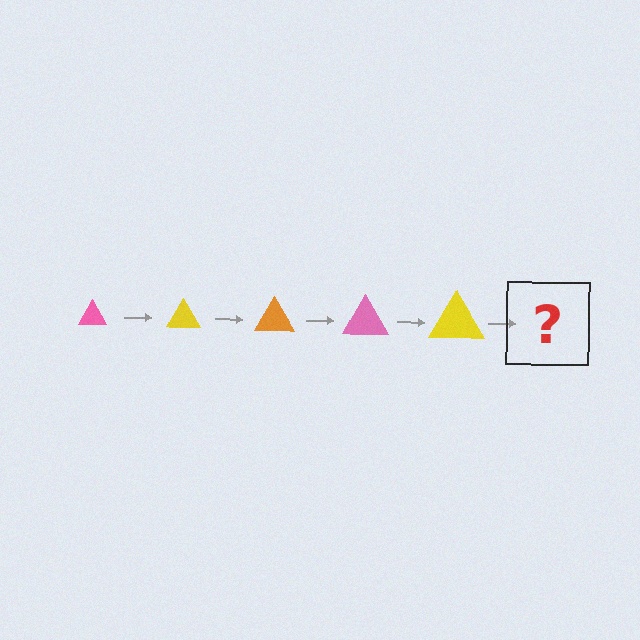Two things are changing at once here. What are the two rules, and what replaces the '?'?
The two rules are that the triangle grows larger each step and the color cycles through pink, yellow, and orange. The '?' should be an orange triangle, larger than the previous one.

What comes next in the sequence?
The next element should be an orange triangle, larger than the previous one.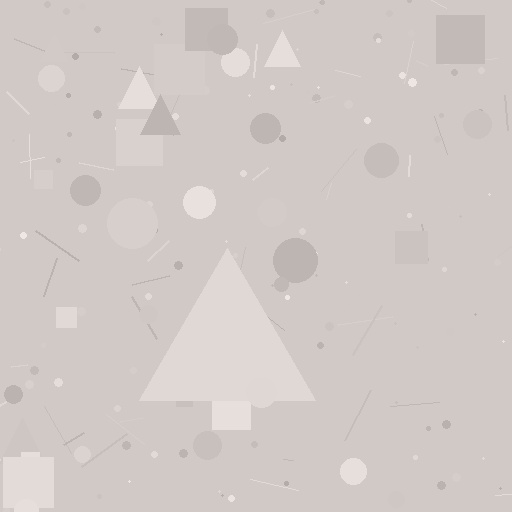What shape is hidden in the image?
A triangle is hidden in the image.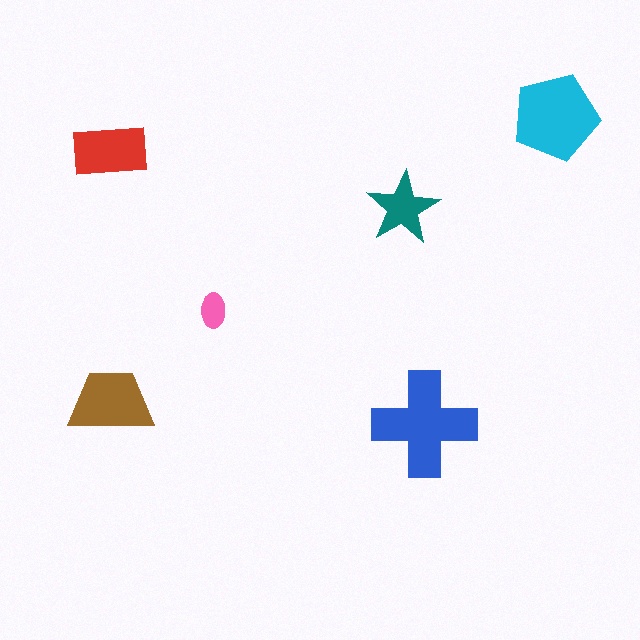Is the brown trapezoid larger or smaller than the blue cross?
Smaller.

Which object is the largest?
The blue cross.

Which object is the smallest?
The pink ellipse.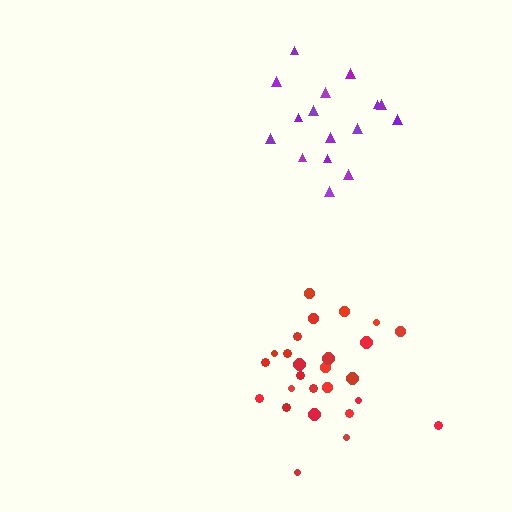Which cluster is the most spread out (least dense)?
Purple.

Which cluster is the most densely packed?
Red.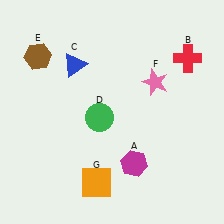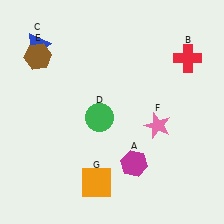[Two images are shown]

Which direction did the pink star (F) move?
The pink star (F) moved down.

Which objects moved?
The objects that moved are: the blue triangle (C), the pink star (F).